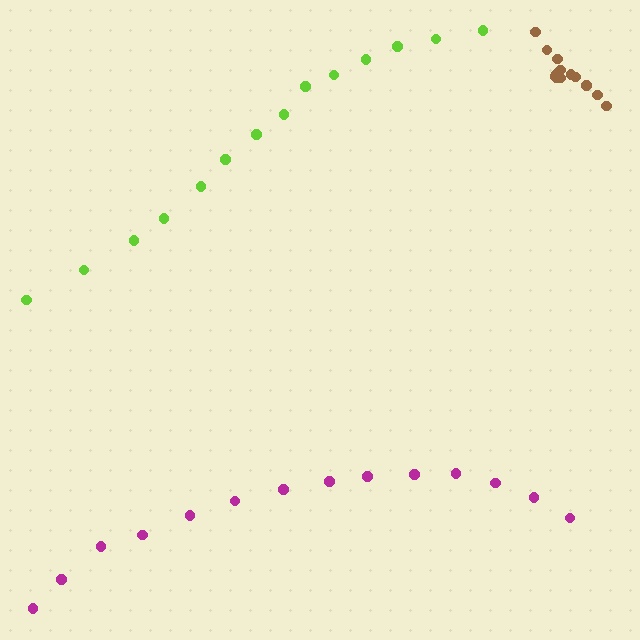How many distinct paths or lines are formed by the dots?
There are 3 distinct paths.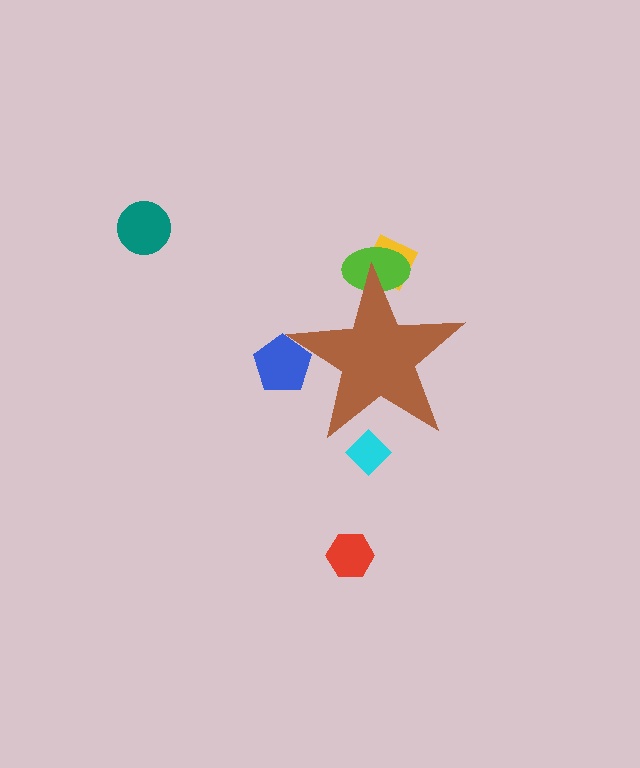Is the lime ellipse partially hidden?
Yes, the lime ellipse is partially hidden behind the brown star.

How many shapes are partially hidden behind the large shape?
4 shapes are partially hidden.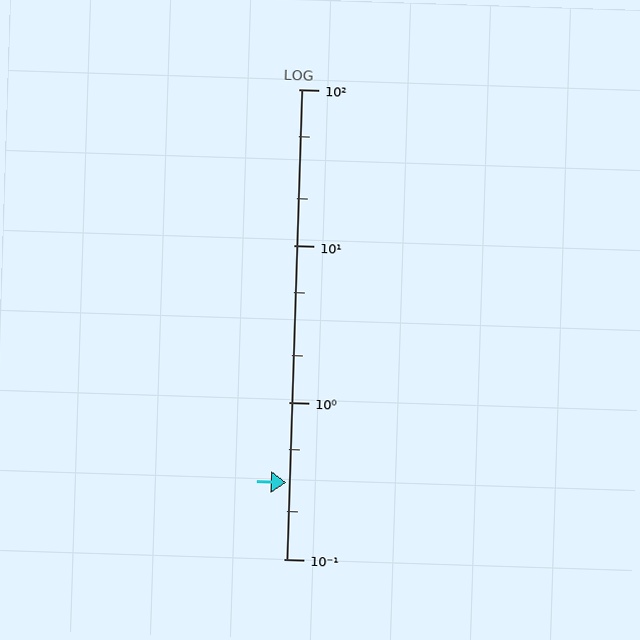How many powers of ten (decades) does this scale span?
The scale spans 3 decades, from 0.1 to 100.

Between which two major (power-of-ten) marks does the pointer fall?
The pointer is between 0.1 and 1.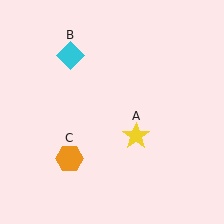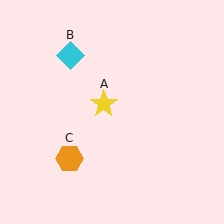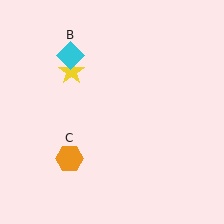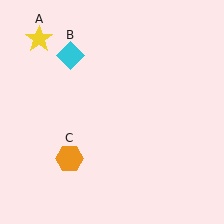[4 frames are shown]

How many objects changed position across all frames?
1 object changed position: yellow star (object A).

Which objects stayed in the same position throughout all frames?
Cyan diamond (object B) and orange hexagon (object C) remained stationary.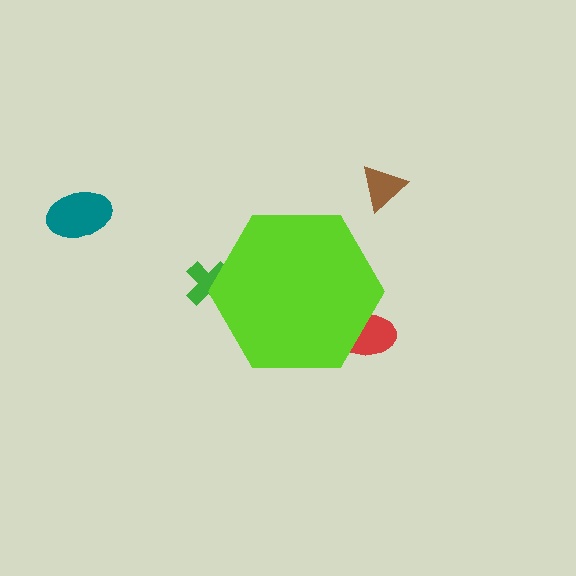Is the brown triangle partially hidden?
No, the brown triangle is fully visible.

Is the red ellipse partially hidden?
Yes, the red ellipse is partially hidden behind the lime hexagon.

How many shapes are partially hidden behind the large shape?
2 shapes are partially hidden.